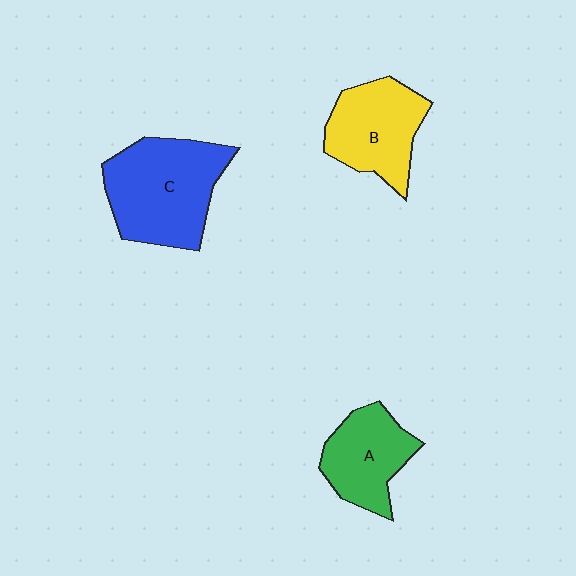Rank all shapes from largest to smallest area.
From largest to smallest: C (blue), B (yellow), A (green).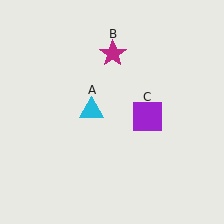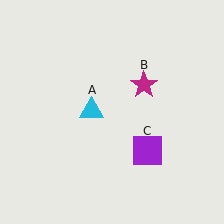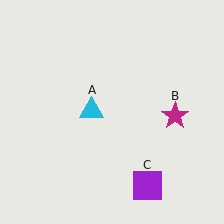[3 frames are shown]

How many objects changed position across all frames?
2 objects changed position: magenta star (object B), purple square (object C).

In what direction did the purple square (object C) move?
The purple square (object C) moved down.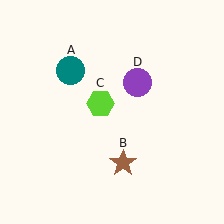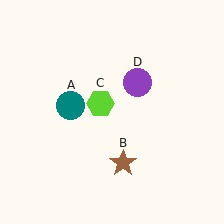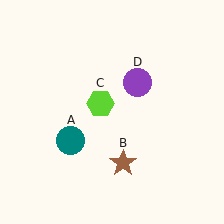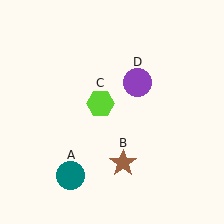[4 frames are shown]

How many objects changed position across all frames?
1 object changed position: teal circle (object A).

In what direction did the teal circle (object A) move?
The teal circle (object A) moved down.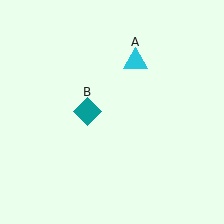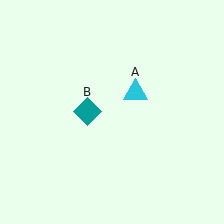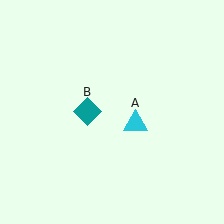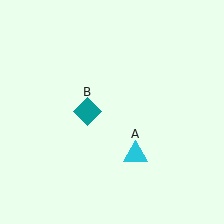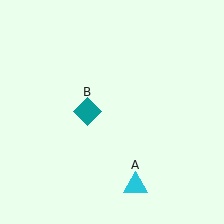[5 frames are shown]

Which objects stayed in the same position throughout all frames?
Teal diamond (object B) remained stationary.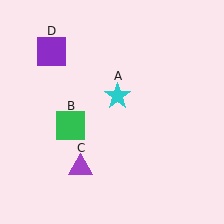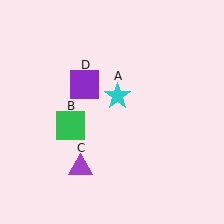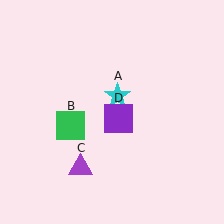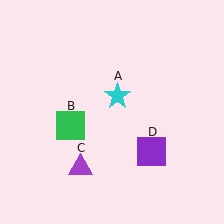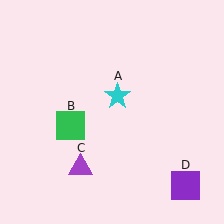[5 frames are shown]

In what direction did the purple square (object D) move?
The purple square (object D) moved down and to the right.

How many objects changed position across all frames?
1 object changed position: purple square (object D).